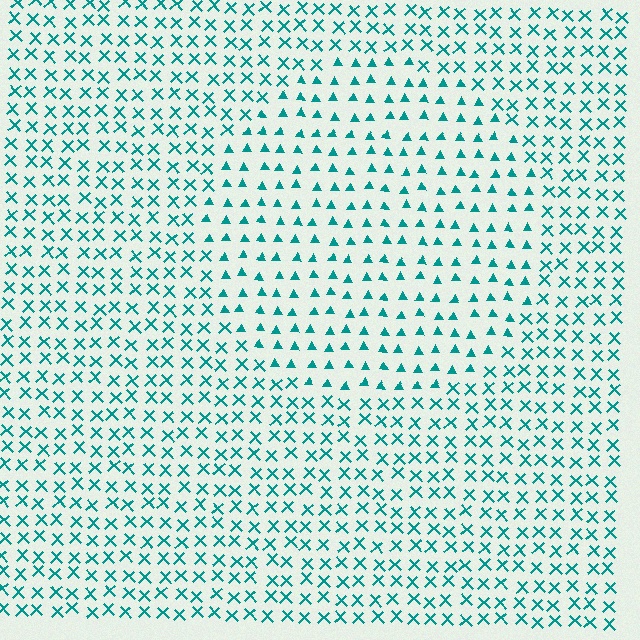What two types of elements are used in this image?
The image uses triangles inside the circle region and X marks outside it.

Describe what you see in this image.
The image is filled with small teal elements arranged in a uniform grid. A circle-shaped region contains triangles, while the surrounding area contains X marks. The boundary is defined purely by the change in element shape.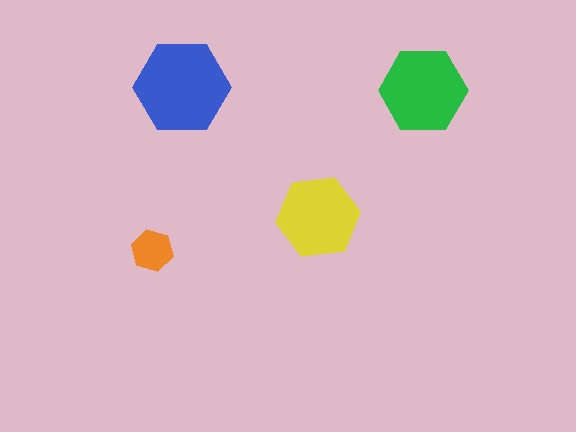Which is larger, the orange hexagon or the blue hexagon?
The blue one.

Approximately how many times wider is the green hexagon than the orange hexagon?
About 2 times wider.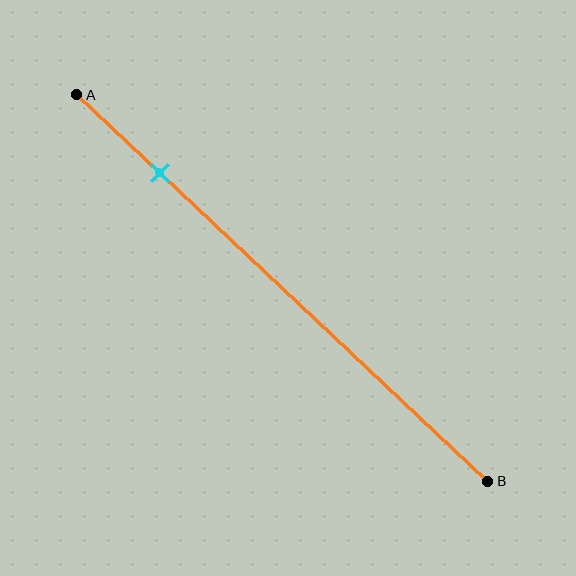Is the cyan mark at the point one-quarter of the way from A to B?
No, the mark is at about 20% from A, not at the 25% one-quarter point.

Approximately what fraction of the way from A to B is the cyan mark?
The cyan mark is approximately 20% of the way from A to B.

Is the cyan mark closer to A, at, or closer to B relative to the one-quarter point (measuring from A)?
The cyan mark is closer to point A than the one-quarter point of segment AB.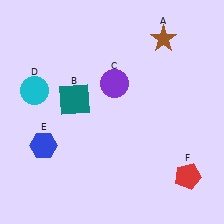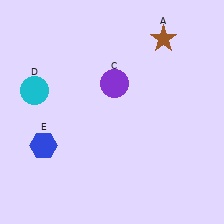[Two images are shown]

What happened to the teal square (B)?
The teal square (B) was removed in Image 2. It was in the top-left area of Image 1.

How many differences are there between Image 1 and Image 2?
There are 2 differences between the two images.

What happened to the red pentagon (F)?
The red pentagon (F) was removed in Image 2. It was in the bottom-right area of Image 1.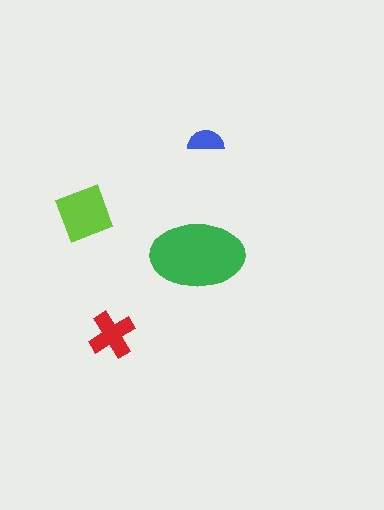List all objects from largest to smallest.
The green ellipse, the lime diamond, the red cross, the blue semicircle.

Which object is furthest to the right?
The blue semicircle is rightmost.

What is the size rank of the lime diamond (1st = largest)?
2nd.